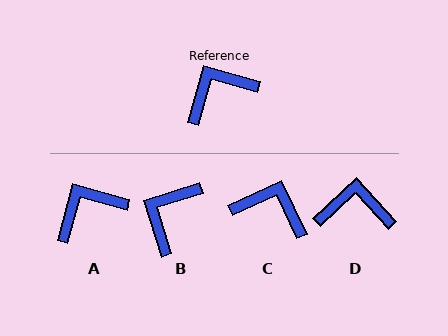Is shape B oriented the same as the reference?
No, it is off by about 33 degrees.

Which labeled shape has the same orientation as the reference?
A.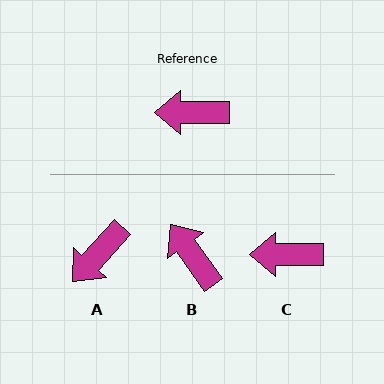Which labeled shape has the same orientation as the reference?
C.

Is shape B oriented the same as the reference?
No, it is off by about 55 degrees.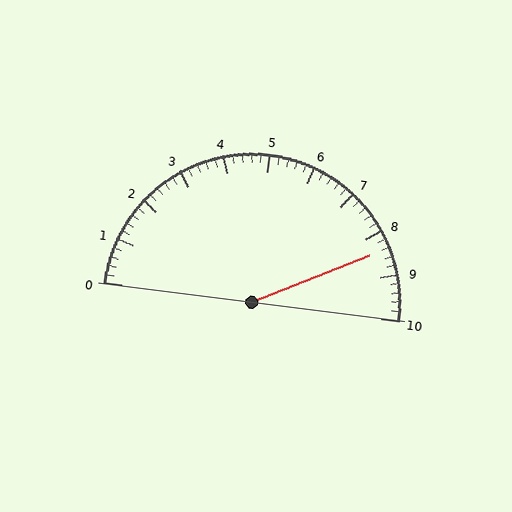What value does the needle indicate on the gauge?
The needle indicates approximately 8.4.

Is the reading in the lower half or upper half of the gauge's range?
The reading is in the upper half of the range (0 to 10).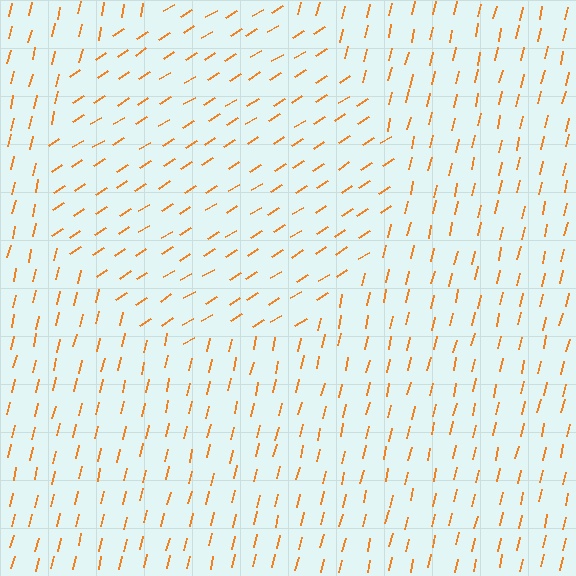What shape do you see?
I see a circle.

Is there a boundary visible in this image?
Yes, there is a texture boundary formed by a change in line orientation.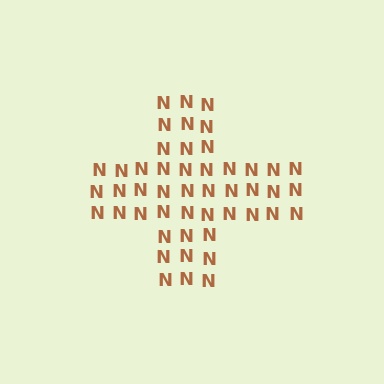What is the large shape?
The large shape is a cross.